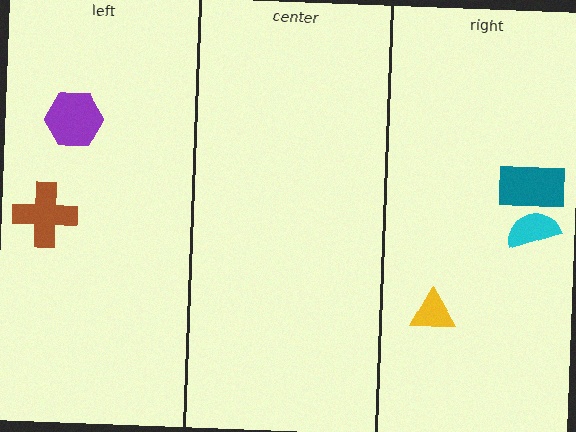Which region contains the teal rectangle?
The right region.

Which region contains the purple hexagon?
The left region.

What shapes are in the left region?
The purple hexagon, the brown cross.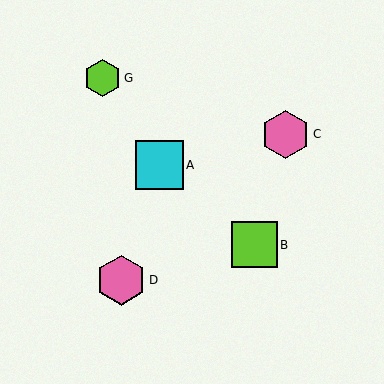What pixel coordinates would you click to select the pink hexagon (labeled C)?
Click at (286, 134) to select the pink hexagon C.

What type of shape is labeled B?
Shape B is a lime square.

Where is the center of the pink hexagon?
The center of the pink hexagon is at (121, 280).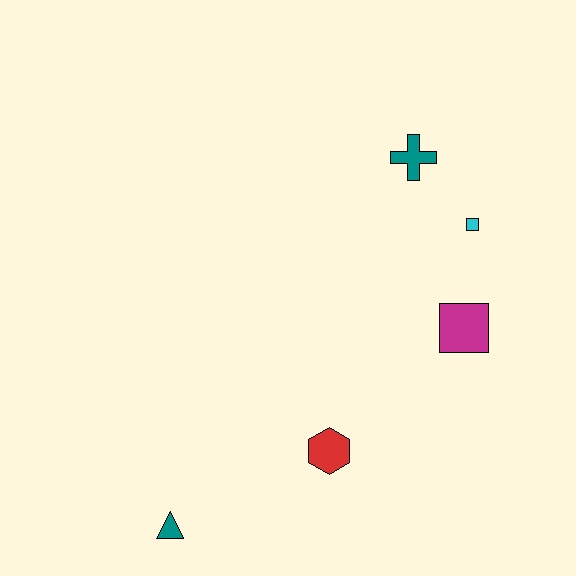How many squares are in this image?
There are 2 squares.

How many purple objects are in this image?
There are no purple objects.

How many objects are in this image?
There are 5 objects.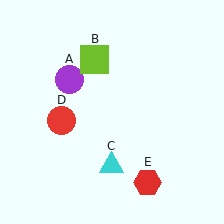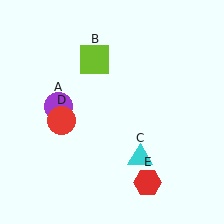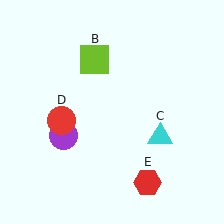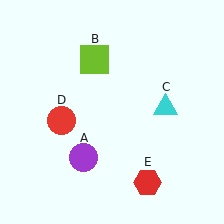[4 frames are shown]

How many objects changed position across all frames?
2 objects changed position: purple circle (object A), cyan triangle (object C).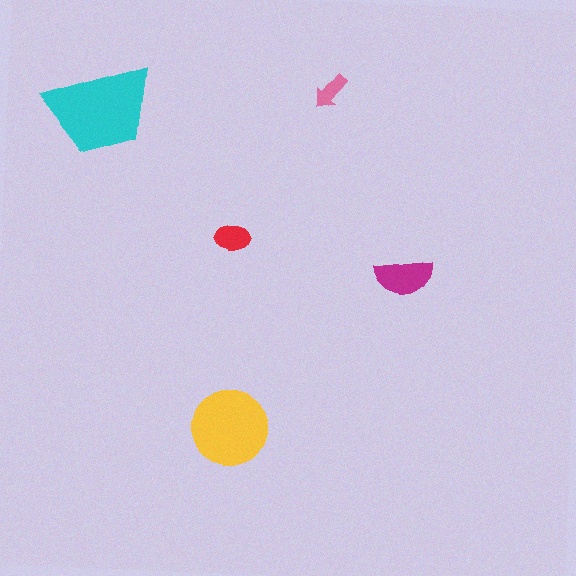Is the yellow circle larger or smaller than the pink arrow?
Larger.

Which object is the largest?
The cyan trapezoid.